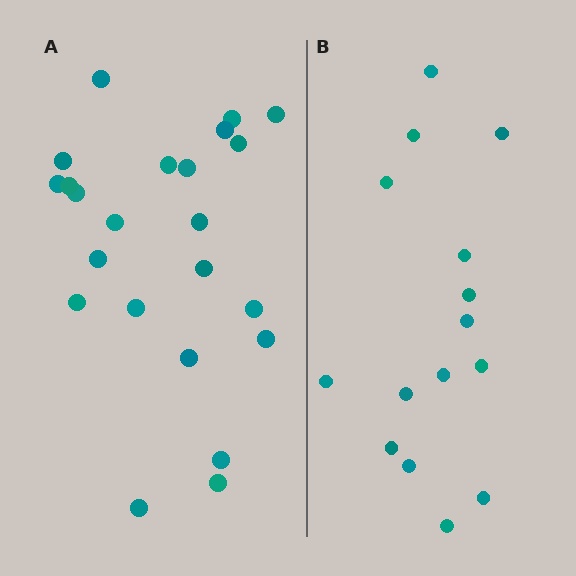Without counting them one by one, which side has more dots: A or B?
Region A (the left region) has more dots.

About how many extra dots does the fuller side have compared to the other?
Region A has roughly 8 or so more dots than region B.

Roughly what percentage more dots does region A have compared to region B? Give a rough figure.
About 55% more.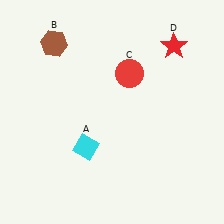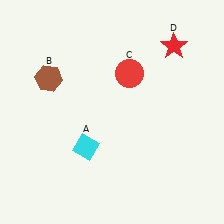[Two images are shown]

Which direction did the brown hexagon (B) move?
The brown hexagon (B) moved down.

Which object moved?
The brown hexagon (B) moved down.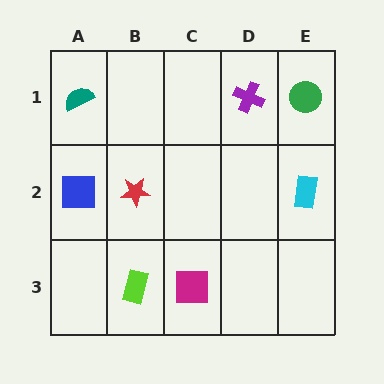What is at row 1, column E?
A green circle.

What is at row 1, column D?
A purple cross.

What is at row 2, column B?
A red star.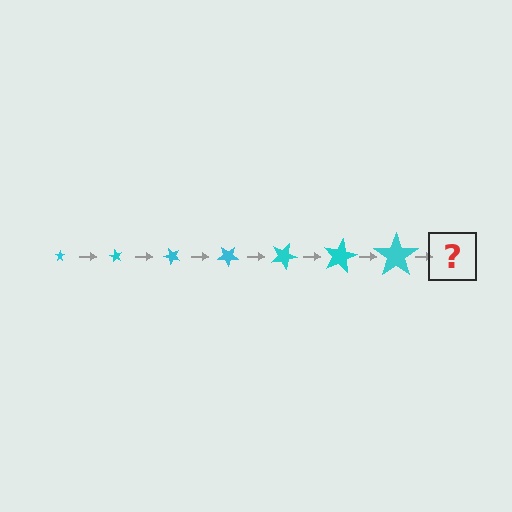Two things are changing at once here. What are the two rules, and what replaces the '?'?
The two rules are that the star grows larger each step and it rotates 60 degrees each step. The '?' should be a star, larger than the previous one and rotated 420 degrees from the start.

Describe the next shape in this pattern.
It should be a star, larger than the previous one and rotated 420 degrees from the start.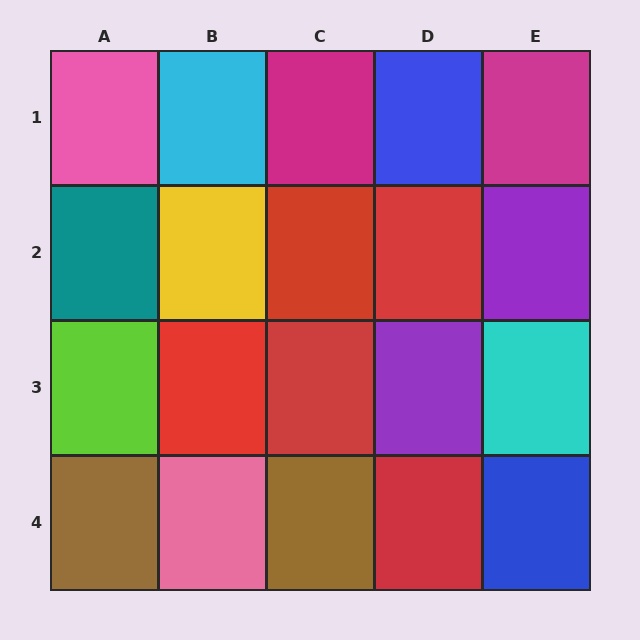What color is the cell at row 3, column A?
Lime.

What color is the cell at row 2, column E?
Purple.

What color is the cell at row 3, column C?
Red.